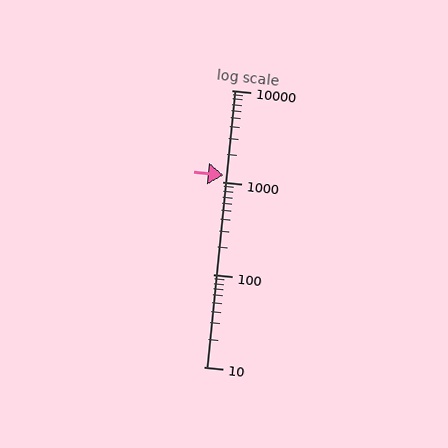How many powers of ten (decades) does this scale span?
The scale spans 3 decades, from 10 to 10000.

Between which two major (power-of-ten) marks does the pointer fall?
The pointer is between 1000 and 10000.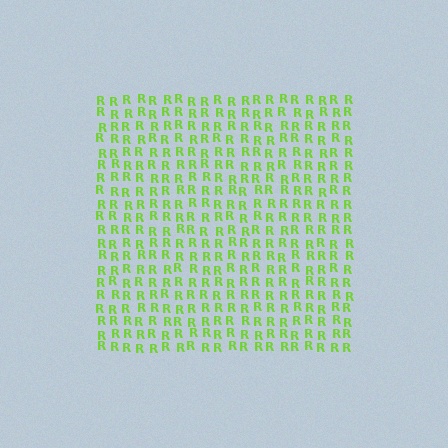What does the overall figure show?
The overall figure shows a square.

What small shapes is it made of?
It is made of small letter R's.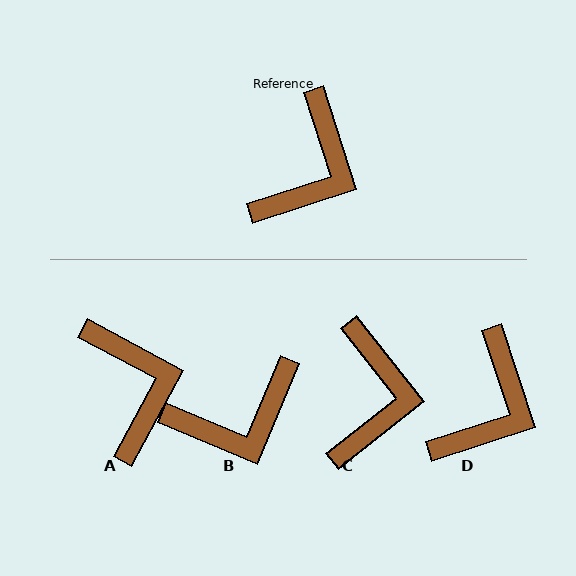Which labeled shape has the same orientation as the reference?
D.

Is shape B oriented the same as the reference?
No, it is off by about 41 degrees.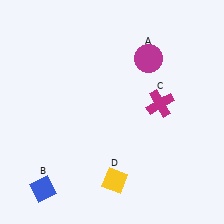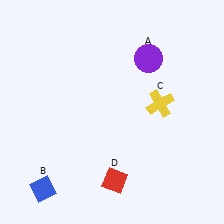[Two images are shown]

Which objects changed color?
A changed from magenta to purple. C changed from magenta to yellow. D changed from yellow to red.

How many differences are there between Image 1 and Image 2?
There are 3 differences between the two images.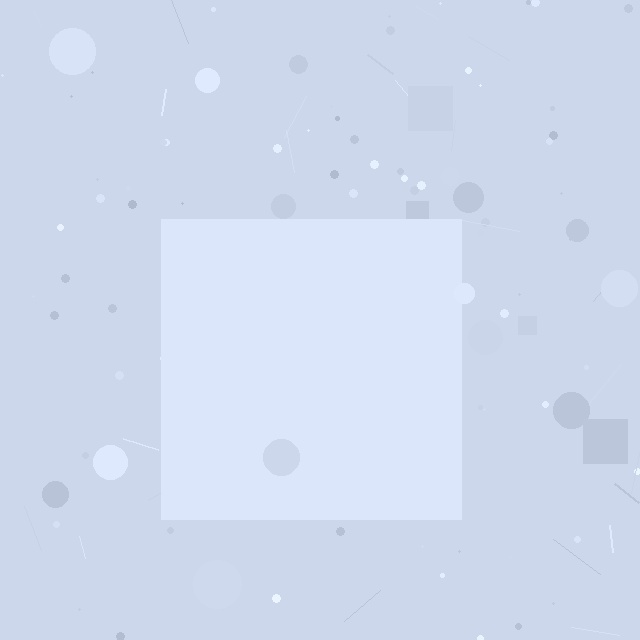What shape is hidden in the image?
A square is hidden in the image.